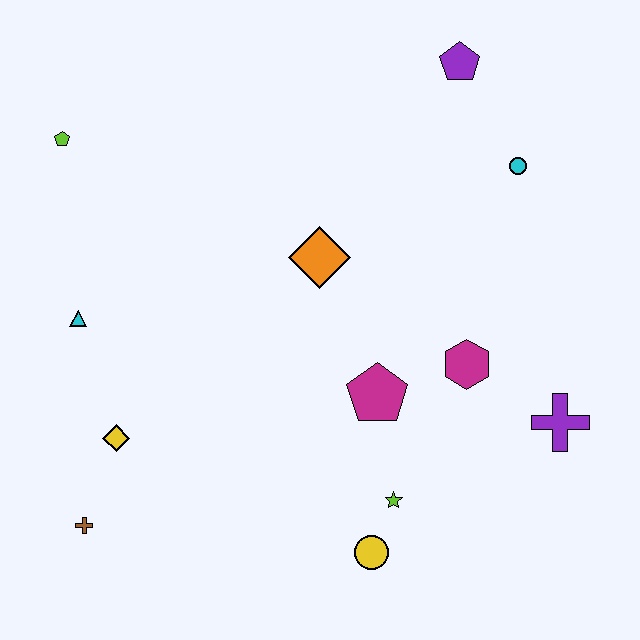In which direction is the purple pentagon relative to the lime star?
The purple pentagon is above the lime star.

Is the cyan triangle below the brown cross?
No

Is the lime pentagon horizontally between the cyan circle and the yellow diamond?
No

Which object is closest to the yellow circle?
The lime star is closest to the yellow circle.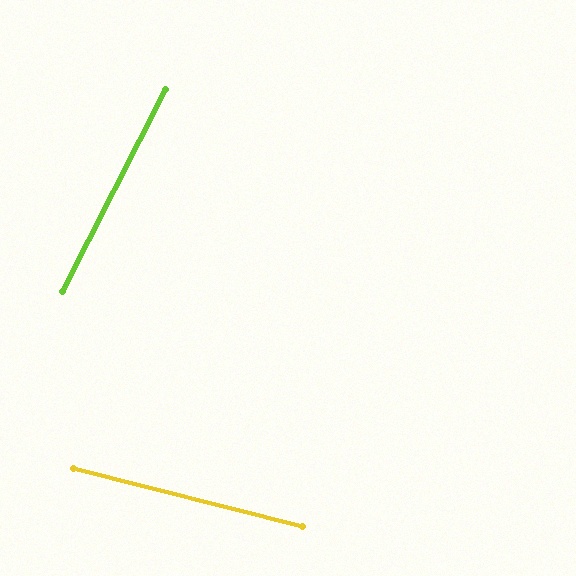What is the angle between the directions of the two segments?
Approximately 77 degrees.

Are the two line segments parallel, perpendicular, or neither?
Neither parallel nor perpendicular — they differ by about 77°.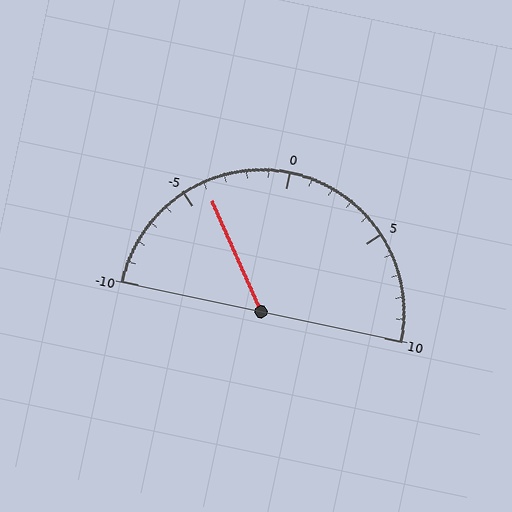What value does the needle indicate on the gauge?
The needle indicates approximately -4.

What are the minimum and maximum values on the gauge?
The gauge ranges from -10 to 10.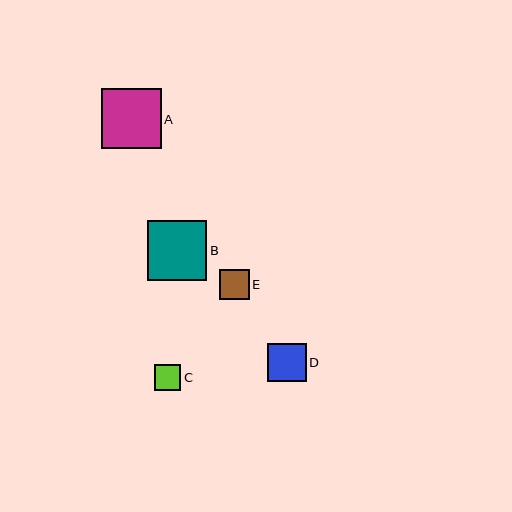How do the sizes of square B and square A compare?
Square B and square A are approximately the same size.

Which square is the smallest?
Square C is the smallest with a size of approximately 26 pixels.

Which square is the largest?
Square B is the largest with a size of approximately 60 pixels.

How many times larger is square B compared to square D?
Square B is approximately 1.5 times the size of square D.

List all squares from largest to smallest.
From largest to smallest: B, A, D, E, C.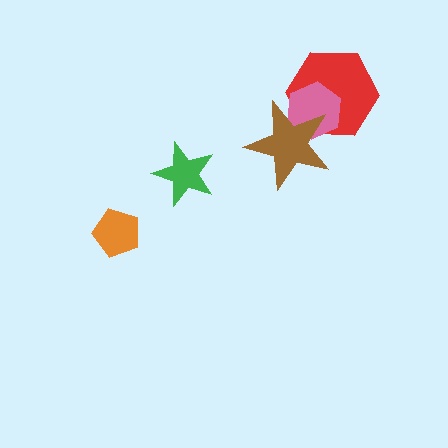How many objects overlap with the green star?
0 objects overlap with the green star.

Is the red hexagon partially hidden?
Yes, it is partially covered by another shape.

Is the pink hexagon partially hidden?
Yes, it is partially covered by another shape.